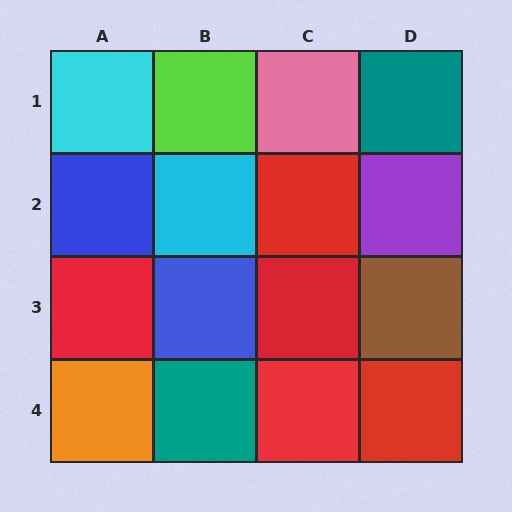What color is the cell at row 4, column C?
Red.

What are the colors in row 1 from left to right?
Cyan, lime, pink, teal.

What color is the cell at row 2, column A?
Blue.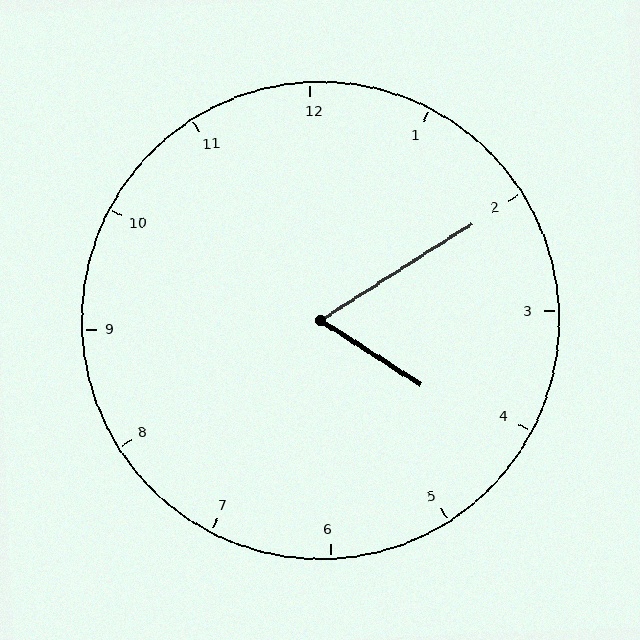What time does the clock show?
4:10.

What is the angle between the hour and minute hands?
Approximately 65 degrees.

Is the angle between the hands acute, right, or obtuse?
It is acute.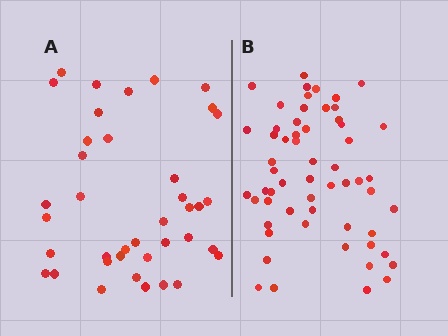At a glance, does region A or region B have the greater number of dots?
Region B (the right region) has more dots.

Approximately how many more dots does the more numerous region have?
Region B has approximately 20 more dots than region A.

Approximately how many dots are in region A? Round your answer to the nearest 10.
About 40 dots. (The exact count is 39, which rounds to 40.)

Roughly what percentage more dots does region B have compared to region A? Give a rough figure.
About 50% more.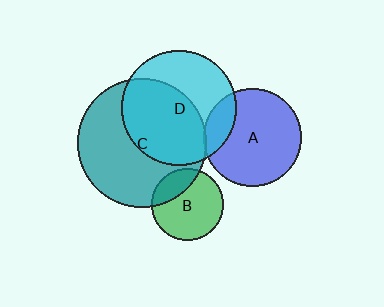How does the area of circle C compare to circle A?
Approximately 1.7 times.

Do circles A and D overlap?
Yes.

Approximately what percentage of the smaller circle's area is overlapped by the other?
Approximately 20%.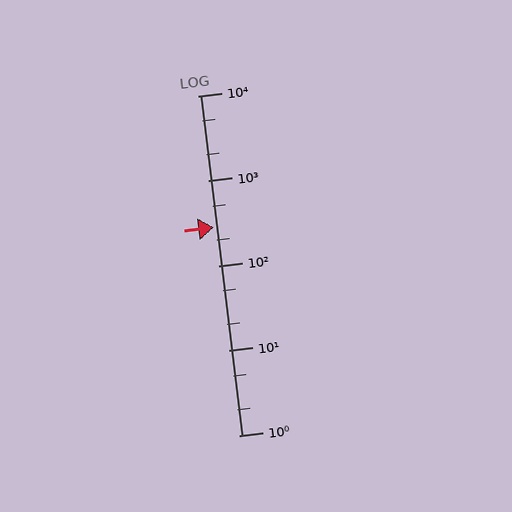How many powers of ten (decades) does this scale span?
The scale spans 4 decades, from 1 to 10000.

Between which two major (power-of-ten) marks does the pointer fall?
The pointer is between 100 and 1000.